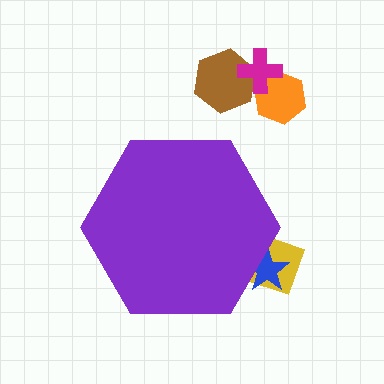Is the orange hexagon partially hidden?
No, the orange hexagon is fully visible.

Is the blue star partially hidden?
Yes, the blue star is partially hidden behind the purple hexagon.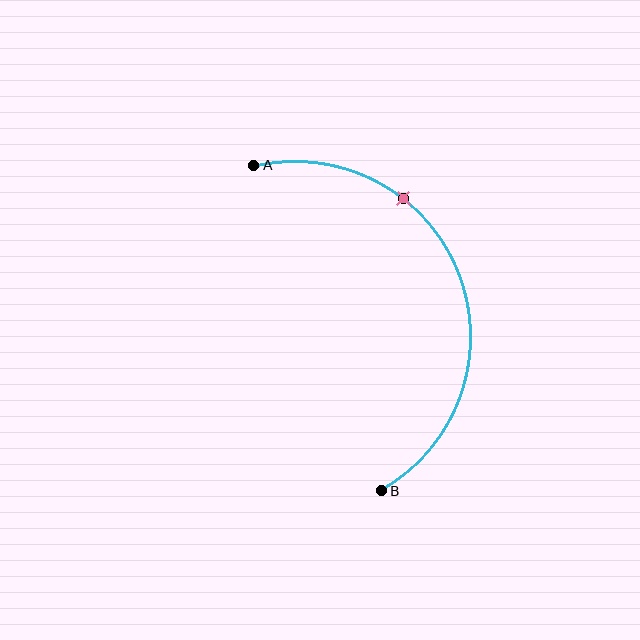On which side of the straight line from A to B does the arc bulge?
The arc bulges to the right of the straight line connecting A and B.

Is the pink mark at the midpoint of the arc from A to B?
No. The pink mark lies on the arc but is closer to endpoint A. The arc midpoint would be at the point on the curve equidistant along the arc from both A and B.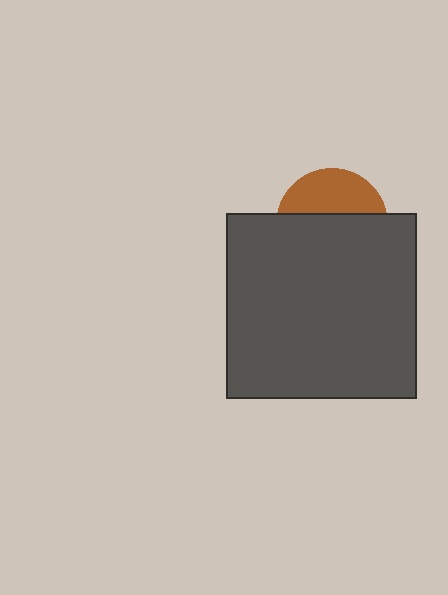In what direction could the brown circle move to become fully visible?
The brown circle could move up. That would shift it out from behind the dark gray rectangle entirely.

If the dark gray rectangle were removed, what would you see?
You would see the complete brown circle.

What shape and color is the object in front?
The object in front is a dark gray rectangle.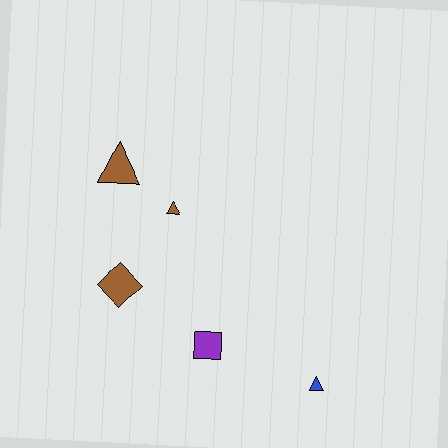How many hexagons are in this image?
There are no hexagons.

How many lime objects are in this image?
There are no lime objects.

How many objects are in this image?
There are 5 objects.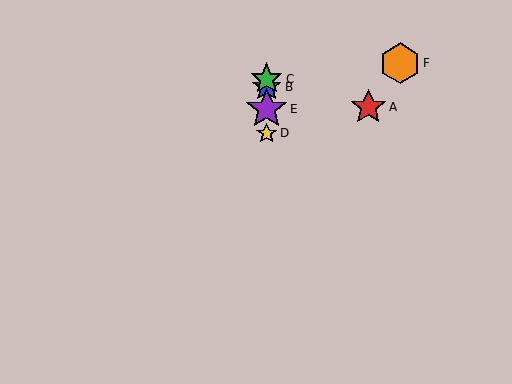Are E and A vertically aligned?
No, E is at x≈267 and A is at x≈368.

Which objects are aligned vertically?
Objects B, C, D, E are aligned vertically.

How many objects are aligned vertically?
4 objects (B, C, D, E) are aligned vertically.